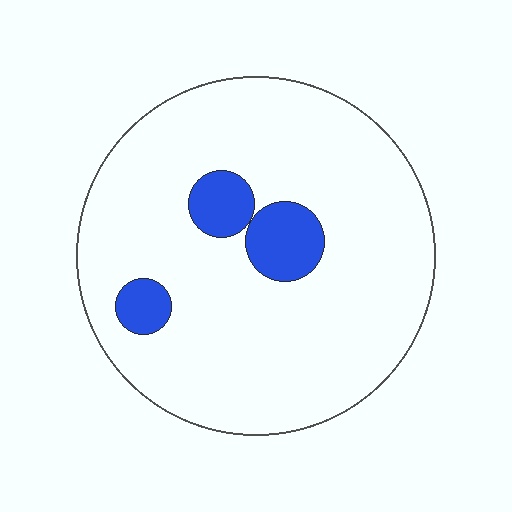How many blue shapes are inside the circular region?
3.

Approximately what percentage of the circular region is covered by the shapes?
Approximately 10%.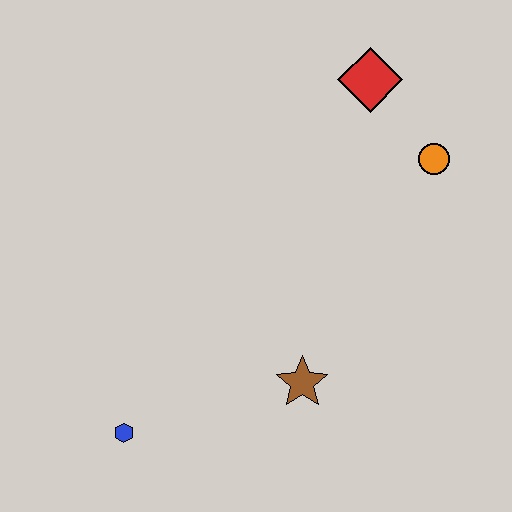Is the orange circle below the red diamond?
Yes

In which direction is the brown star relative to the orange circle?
The brown star is below the orange circle.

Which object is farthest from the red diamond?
The blue hexagon is farthest from the red diamond.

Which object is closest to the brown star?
The blue hexagon is closest to the brown star.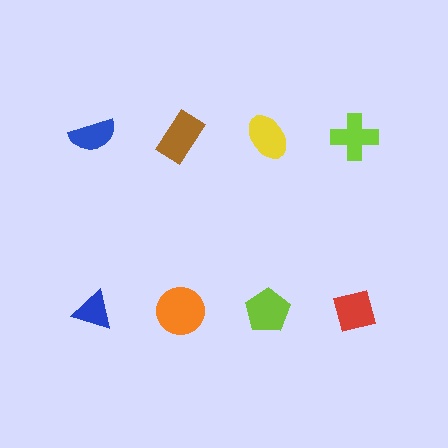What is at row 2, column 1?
A blue triangle.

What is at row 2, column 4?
A red square.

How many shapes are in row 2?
4 shapes.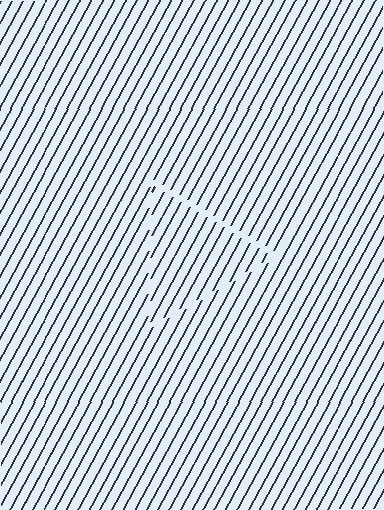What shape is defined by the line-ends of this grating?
An illusory triangle. The interior of the shape contains the same grating, shifted by half a period — the contour is defined by the phase discontinuity where line-ends from the inner and outer gratings abut.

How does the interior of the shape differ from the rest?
The interior of the shape contains the same grating, shifted by half a period — the contour is defined by the phase discontinuity where line-ends from the inner and outer gratings abut.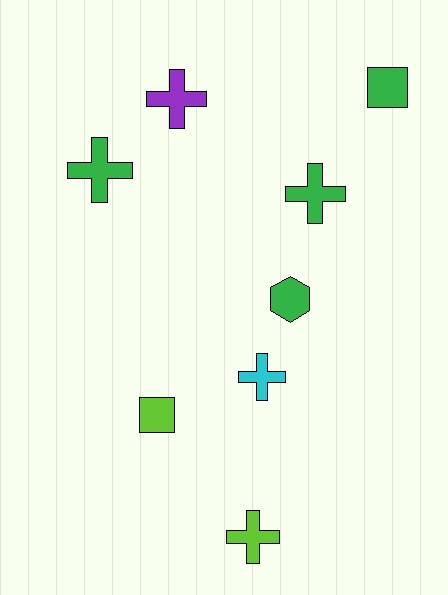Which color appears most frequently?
Green, with 4 objects.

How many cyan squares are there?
There are no cyan squares.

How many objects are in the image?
There are 8 objects.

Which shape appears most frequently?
Cross, with 5 objects.